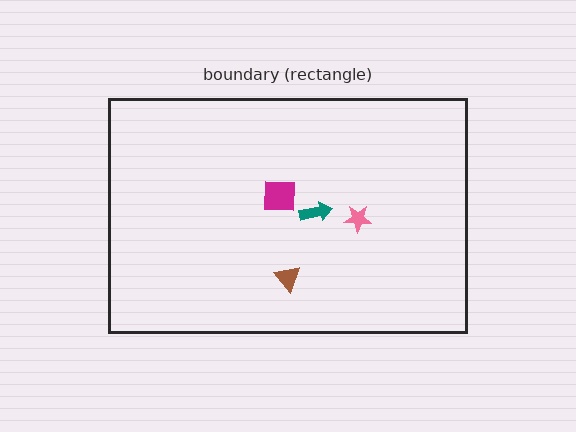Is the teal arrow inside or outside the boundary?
Inside.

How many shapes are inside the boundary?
4 inside, 0 outside.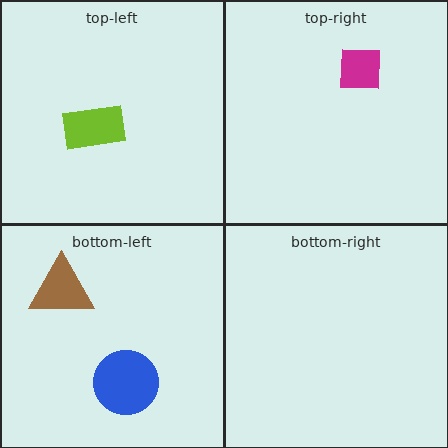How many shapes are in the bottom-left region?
2.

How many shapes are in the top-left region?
1.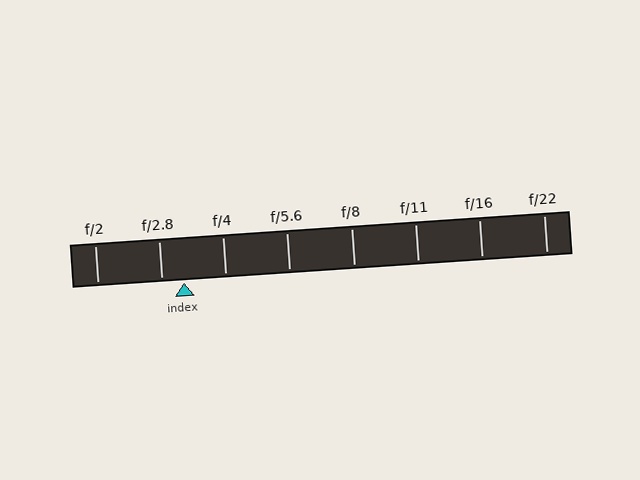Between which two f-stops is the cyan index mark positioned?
The index mark is between f/2.8 and f/4.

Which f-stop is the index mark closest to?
The index mark is closest to f/2.8.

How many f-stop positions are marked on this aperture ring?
There are 8 f-stop positions marked.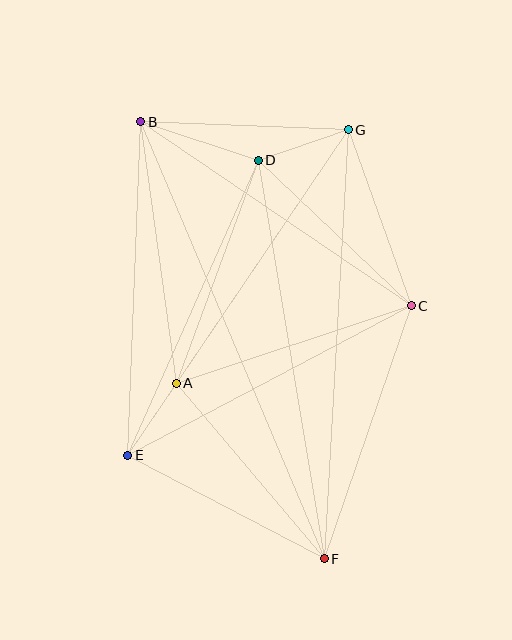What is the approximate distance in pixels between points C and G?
The distance between C and G is approximately 187 pixels.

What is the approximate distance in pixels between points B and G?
The distance between B and G is approximately 208 pixels.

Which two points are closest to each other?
Points A and E are closest to each other.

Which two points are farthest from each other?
Points B and F are farthest from each other.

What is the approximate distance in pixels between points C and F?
The distance between C and F is approximately 267 pixels.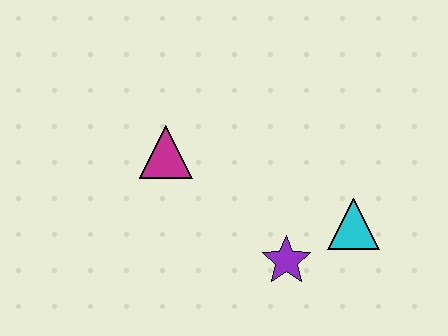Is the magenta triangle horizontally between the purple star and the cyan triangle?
No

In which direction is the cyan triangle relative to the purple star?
The cyan triangle is to the right of the purple star.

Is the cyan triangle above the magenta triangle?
No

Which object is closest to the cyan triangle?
The purple star is closest to the cyan triangle.